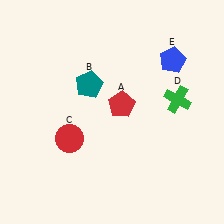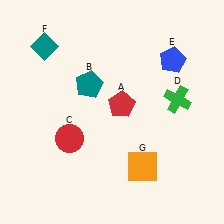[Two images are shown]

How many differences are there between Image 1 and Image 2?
There are 2 differences between the two images.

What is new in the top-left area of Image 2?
A teal diamond (F) was added in the top-left area of Image 2.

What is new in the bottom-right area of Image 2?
An orange square (G) was added in the bottom-right area of Image 2.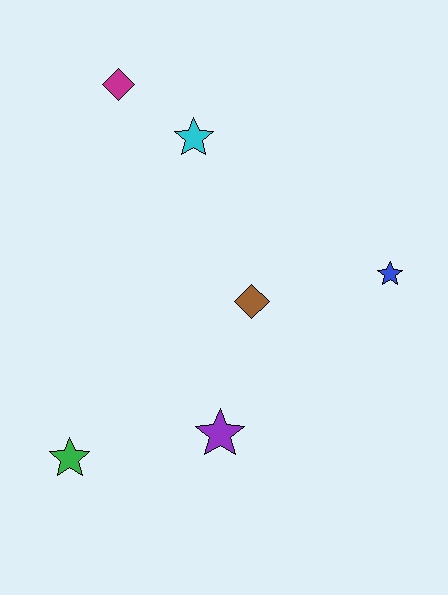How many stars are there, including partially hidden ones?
There are 4 stars.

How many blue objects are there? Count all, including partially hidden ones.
There is 1 blue object.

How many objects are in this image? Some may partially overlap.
There are 6 objects.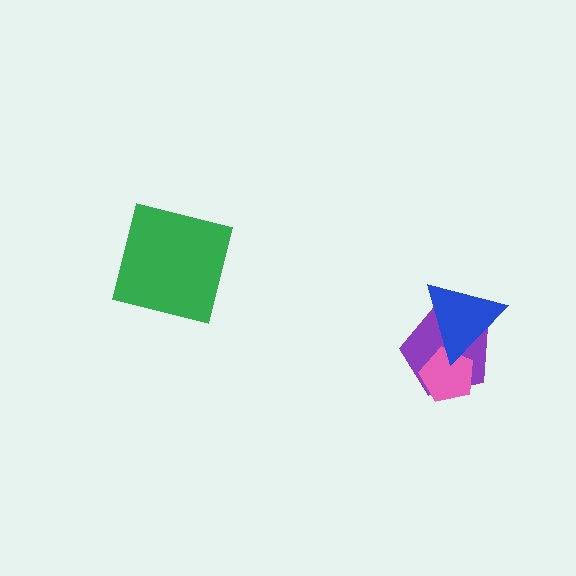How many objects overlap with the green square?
0 objects overlap with the green square.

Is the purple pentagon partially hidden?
Yes, it is partially covered by another shape.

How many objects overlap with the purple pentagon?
2 objects overlap with the purple pentagon.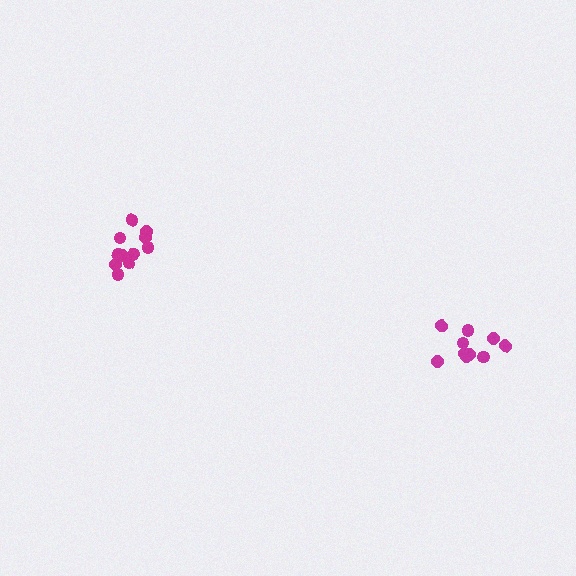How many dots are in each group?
Group 1: 10 dots, Group 2: 11 dots (21 total).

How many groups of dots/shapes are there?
There are 2 groups.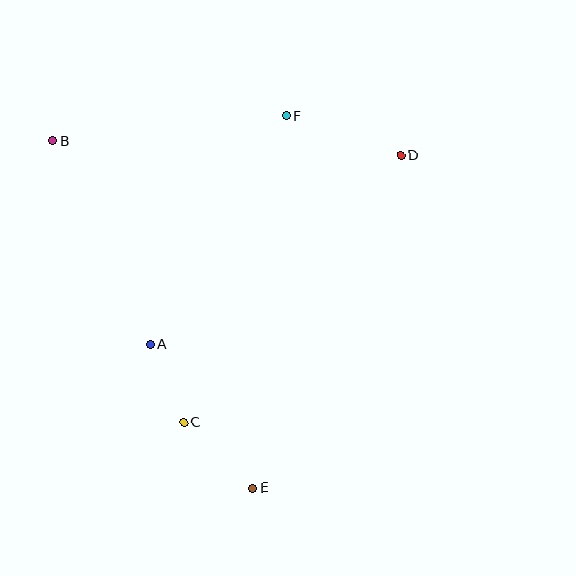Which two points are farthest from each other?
Points B and E are farthest from each other.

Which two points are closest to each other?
Points A and C are closest to each other.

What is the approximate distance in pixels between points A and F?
The distance between A and F is approximately 266 pixels.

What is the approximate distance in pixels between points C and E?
The distance between C and E is approximately 95 pixels.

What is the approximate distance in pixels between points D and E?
The distance between D and E is approximately 365 pixels.